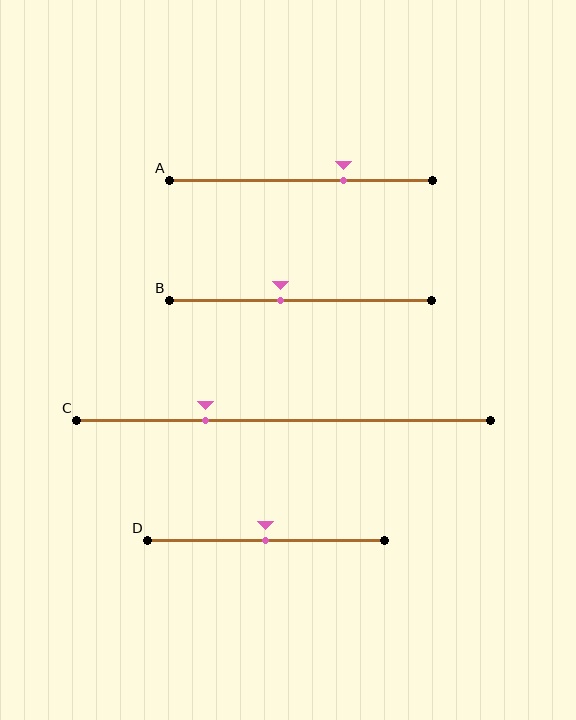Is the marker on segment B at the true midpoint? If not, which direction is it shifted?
No, the marker on segment B is shifted to the left by about 8% of the segment length.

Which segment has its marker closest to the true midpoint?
Segment D has its marker closest to the true midpoint.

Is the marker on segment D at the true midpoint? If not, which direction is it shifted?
Yes, the marker on segment D is at the true midpoint.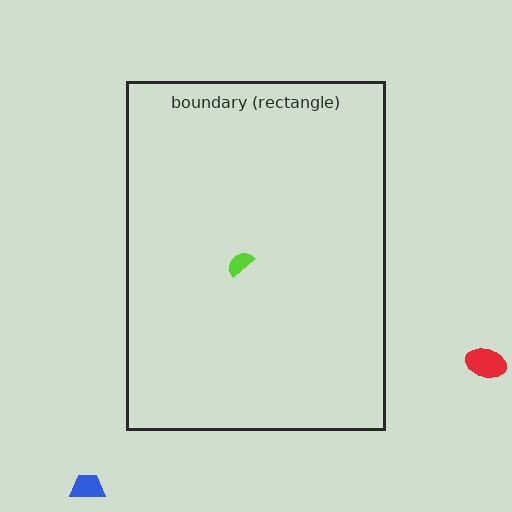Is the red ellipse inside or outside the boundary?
Outside.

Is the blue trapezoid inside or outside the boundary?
Outside.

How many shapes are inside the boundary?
1 inside, 2 outside.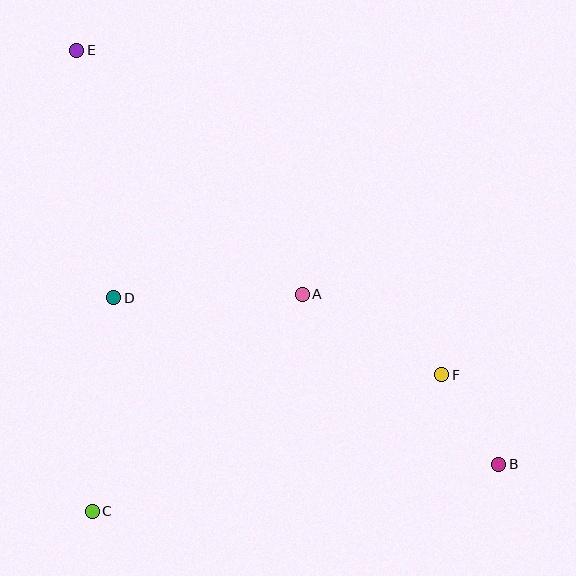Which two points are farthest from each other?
Points B and E are farthest from each other.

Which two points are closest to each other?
Points B and F are closest to each other.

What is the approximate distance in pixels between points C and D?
The distance between C and D is approximately 215 pixels.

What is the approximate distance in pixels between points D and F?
The distance between D and F is approximately 337 pixels.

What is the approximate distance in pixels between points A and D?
The distance between A and D is approximately 188 pixels.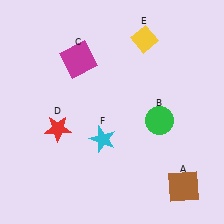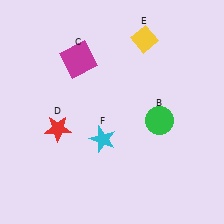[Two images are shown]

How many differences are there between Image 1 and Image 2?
There is 1 difference between the two images.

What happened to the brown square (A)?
The brown square (A) was removed in Image 2. It was in the bottom-right area of Image 1.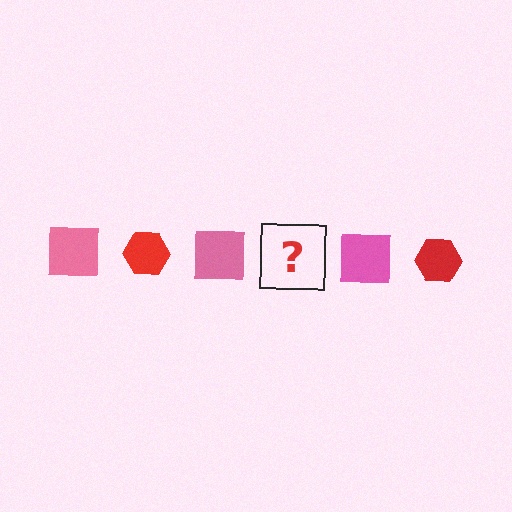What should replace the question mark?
The question mark should be replaced with a red hexagon.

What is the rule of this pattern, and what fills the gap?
The rule is that the pattern alternates between pink square and red hexagon. The gap should be filled with a red hexagon.